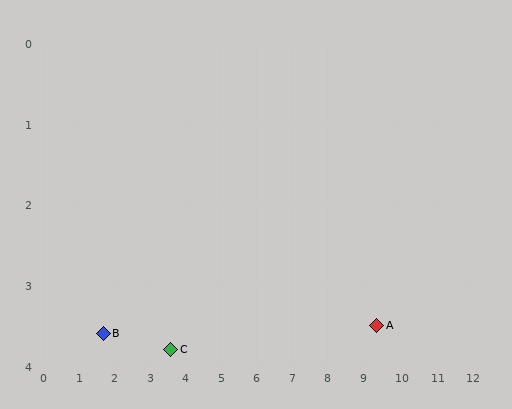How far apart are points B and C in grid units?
Points B and C are about 1.9 grid units apart.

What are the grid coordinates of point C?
Point C is at approximately (3.6, 3.8).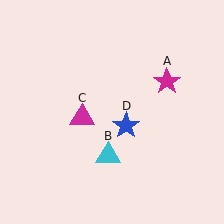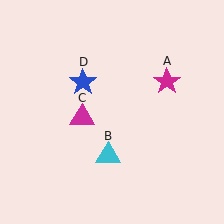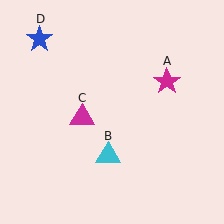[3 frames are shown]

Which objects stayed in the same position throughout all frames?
Magenta star (object A) and cyan triangle (object B) and magenta triangle (object C) remained stationary.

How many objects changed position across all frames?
1 object changed position: blue star (object D).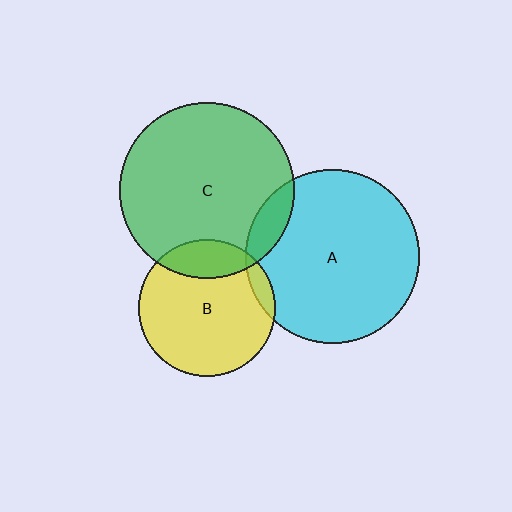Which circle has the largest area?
Circle C (green).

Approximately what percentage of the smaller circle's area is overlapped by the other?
Approximately 5%.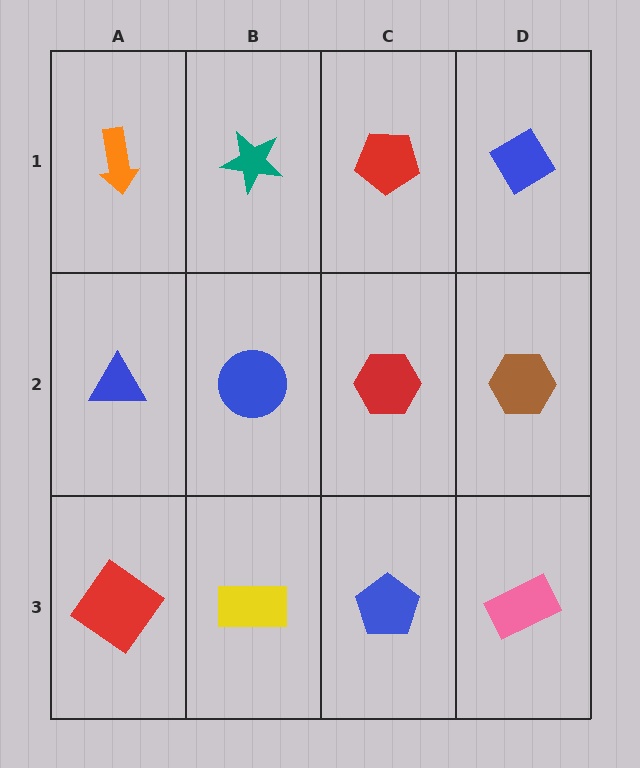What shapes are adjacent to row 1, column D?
A brown hexagon (row 2, column D), a red pentagon (row 1, column C).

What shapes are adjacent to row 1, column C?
A red hexagon (row 2, column C), a teal star (row 1, column B), a blue diamond (row 1, column D).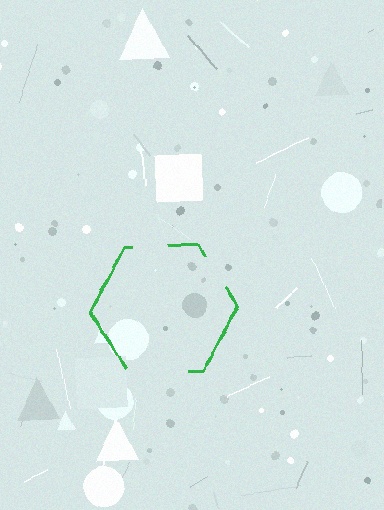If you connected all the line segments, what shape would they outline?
They would outline a hexagon.